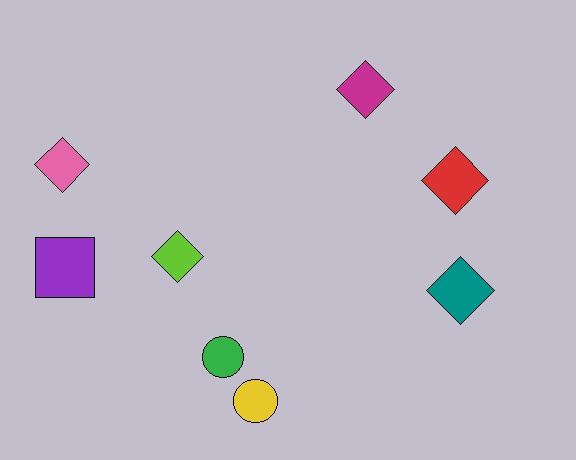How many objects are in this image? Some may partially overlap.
There are 8 objects.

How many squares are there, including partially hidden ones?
There is 1 square.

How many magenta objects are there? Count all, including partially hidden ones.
There is 1 magenta object.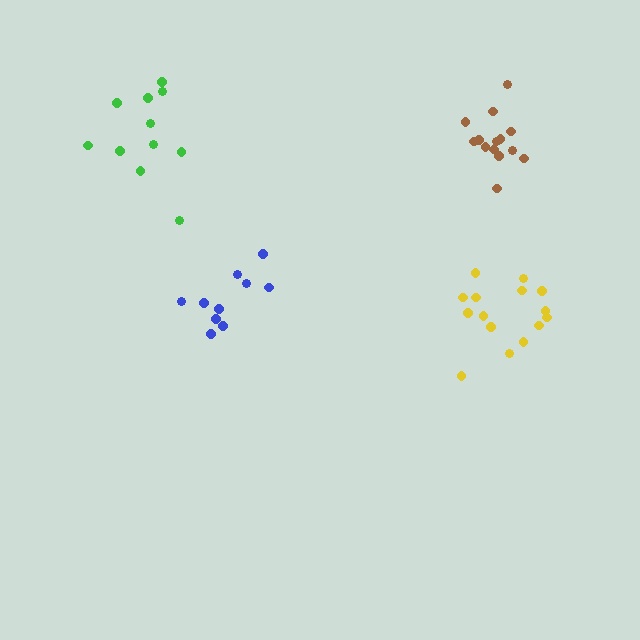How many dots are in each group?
Group 1: 14 dots, Group 2: 10 dots, Group 3: 15 dots, Group 4: 11 dots (50 total).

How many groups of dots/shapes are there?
There are 4 groups.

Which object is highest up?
The green cluster is topmost.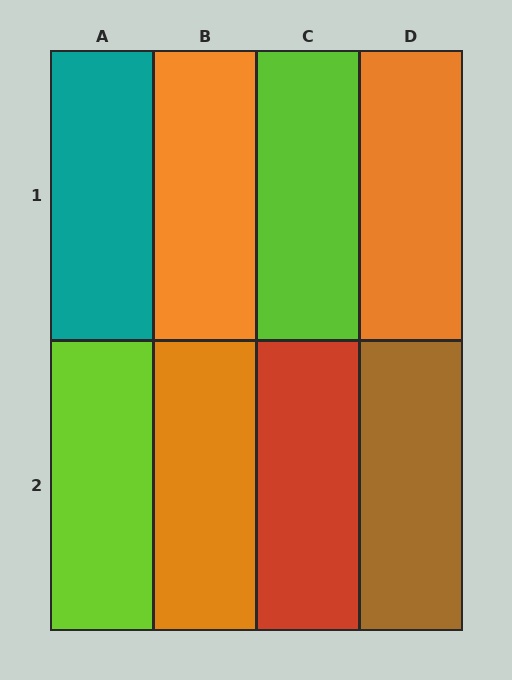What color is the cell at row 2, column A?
Lime.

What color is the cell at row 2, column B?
Orange.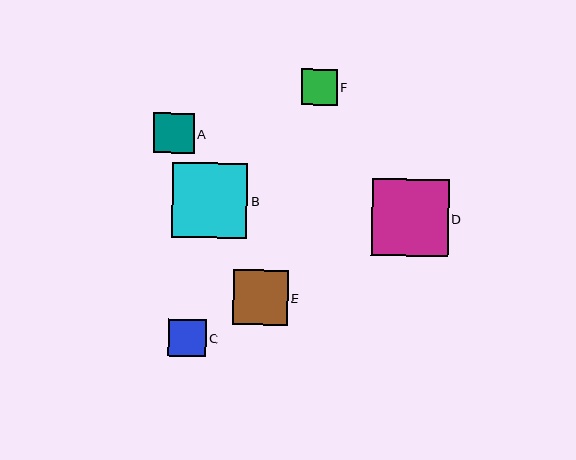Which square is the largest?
Square D is the largest with a size of approximately 77 pixels.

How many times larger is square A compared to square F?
Square A is approximately 1.1 times the size of square F.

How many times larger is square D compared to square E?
Square D is approximately 1.4 times the size of square E.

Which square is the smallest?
Square F is the smallest with a size of approximately 36 pixels.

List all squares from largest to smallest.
From largest to smallest: D, B, E, A, C, F.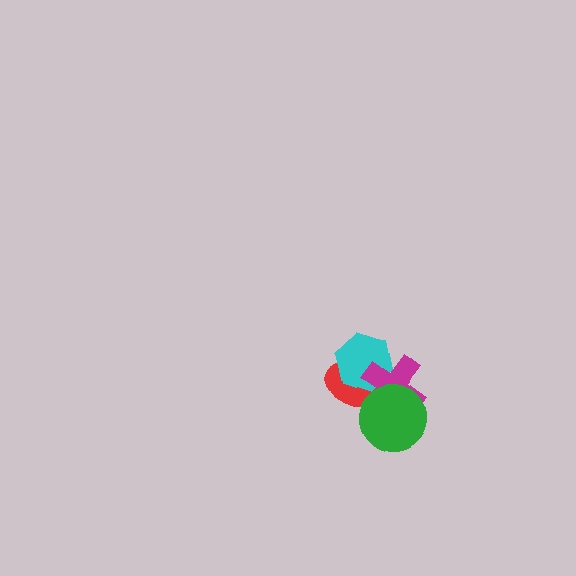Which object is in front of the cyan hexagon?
The magenta cross is in front of the cyan hexagon.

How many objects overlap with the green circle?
2 objects overlap with the green circle.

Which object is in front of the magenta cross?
The green circle is in front of the magenta cross.